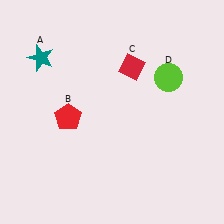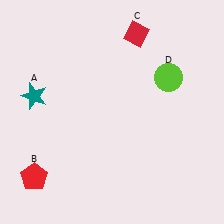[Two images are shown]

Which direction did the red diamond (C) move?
The red diamond (C) moved up.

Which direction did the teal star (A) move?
The teal star (A) moved down.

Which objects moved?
The objects that moved are: the teal star (A), the red pentagon (B), the red diamond (C).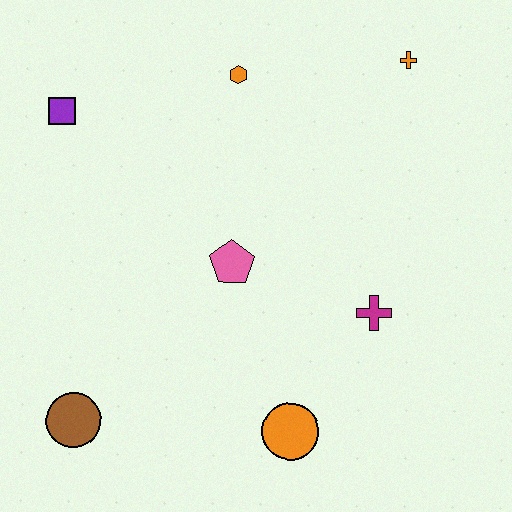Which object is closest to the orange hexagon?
The orange cross is closest to the orange hexagon.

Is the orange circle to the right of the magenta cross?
No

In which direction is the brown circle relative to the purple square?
The brown circle is below the purple square.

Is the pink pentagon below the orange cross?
Yes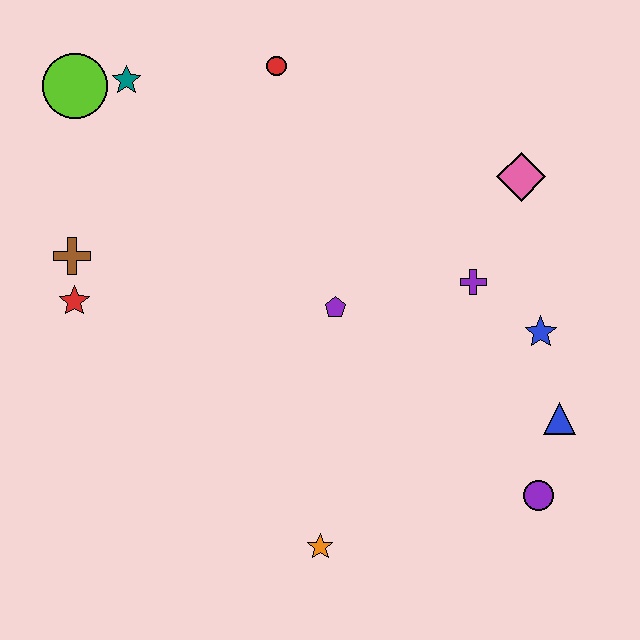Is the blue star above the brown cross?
No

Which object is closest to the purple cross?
The blue star is closest to the purple cross.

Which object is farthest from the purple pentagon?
The lime circle is farthest from the purple pentagon.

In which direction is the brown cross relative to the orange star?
The brown cross is above the orange star.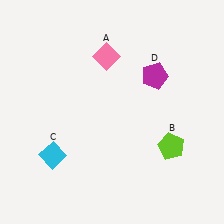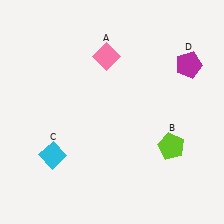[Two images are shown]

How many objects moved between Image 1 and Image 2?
1 object moved between the two images.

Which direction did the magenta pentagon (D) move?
The magenta pentagon (D) moved right.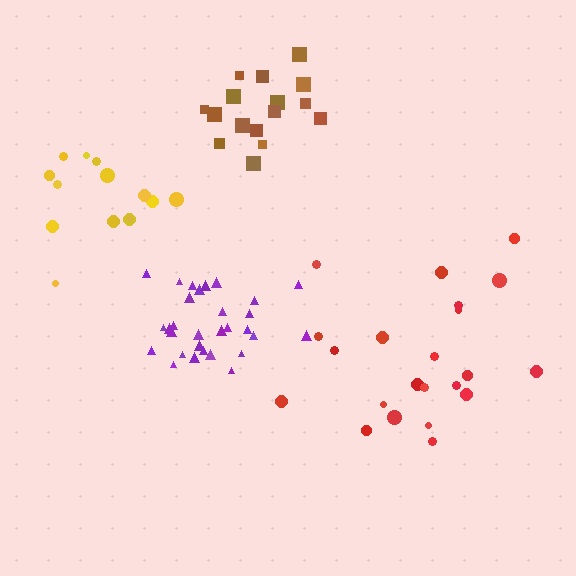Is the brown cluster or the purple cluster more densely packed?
Purple.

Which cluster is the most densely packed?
Purple.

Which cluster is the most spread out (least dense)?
Red.